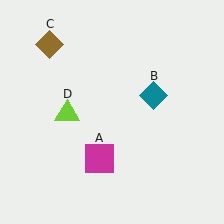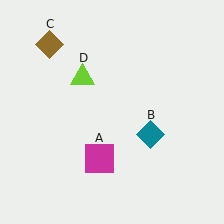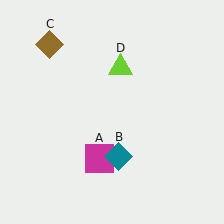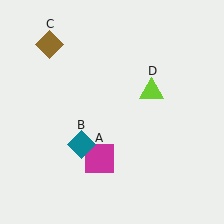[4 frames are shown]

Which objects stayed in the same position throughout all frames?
Magenta square (object A) and brown diamond (object C) remained stationary.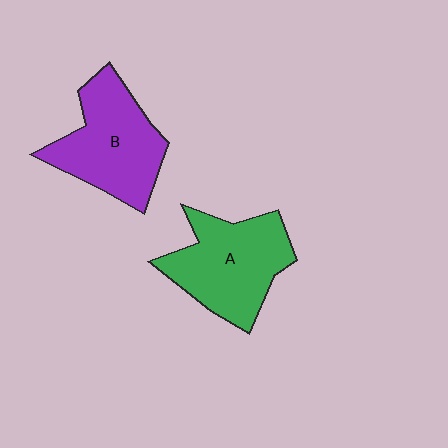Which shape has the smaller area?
Shape B (purple).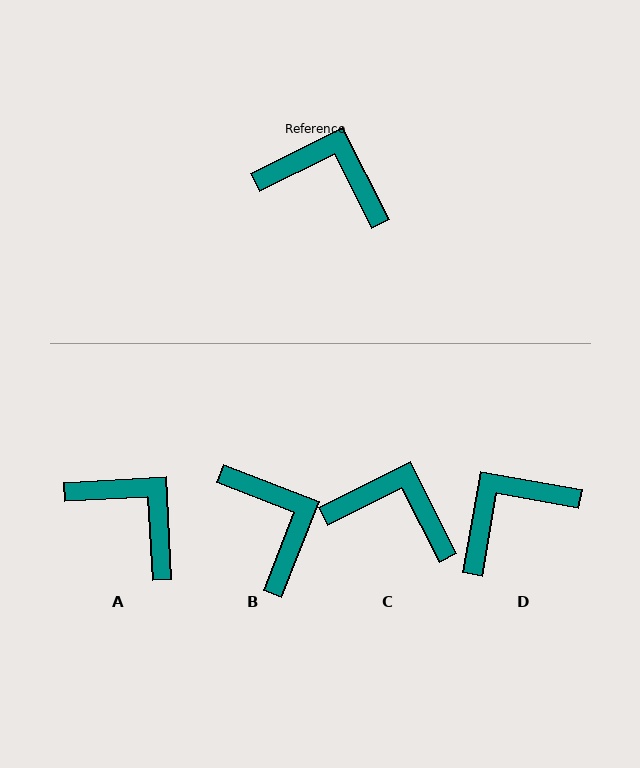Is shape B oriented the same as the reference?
No, it is off by about 48 degrees.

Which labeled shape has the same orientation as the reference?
C.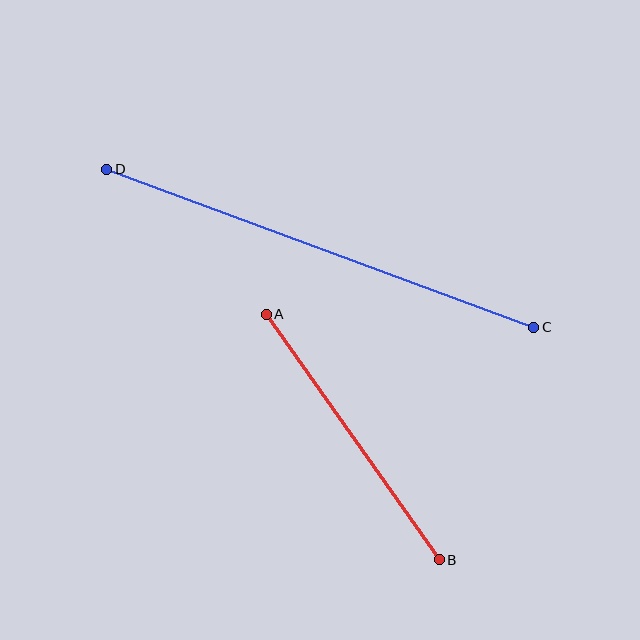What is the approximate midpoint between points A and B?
The midpoint is at approximately (353, 437) pixels.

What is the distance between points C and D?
The distance is approximately 455 pixels.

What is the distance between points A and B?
The distance is approximately 300 pixels.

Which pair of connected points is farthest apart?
Points C and D are farthest apart.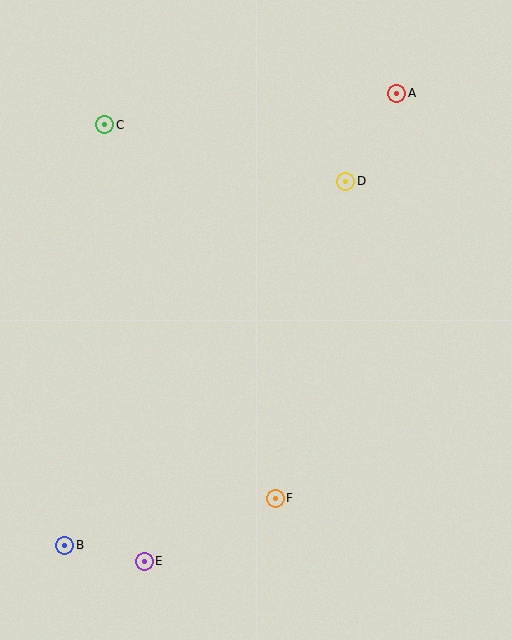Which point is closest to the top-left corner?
Point C is closest to the top-left corner.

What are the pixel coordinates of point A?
Point A is at (397, 93).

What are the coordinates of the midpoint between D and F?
The midpoint between D and F is at (311, 340).